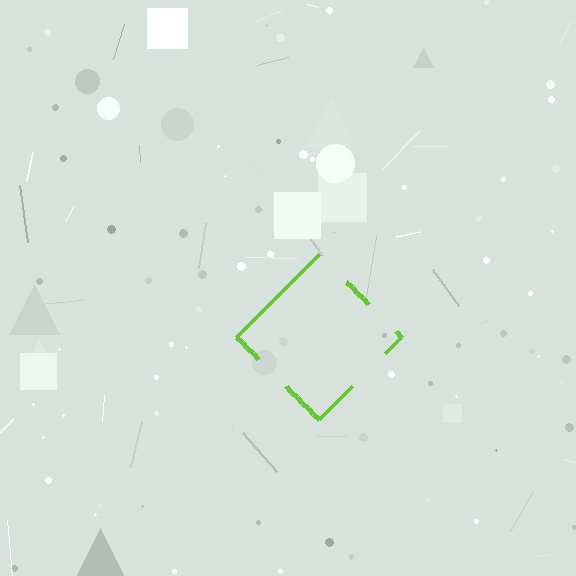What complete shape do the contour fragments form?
The contour fragments form a diamond.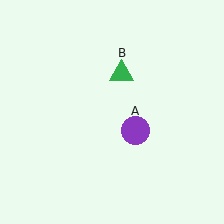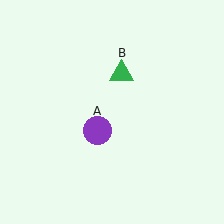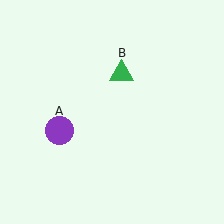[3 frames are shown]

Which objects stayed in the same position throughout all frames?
Green triangle (object B) remained stationary.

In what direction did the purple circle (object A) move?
The purple circle (object A) moved left.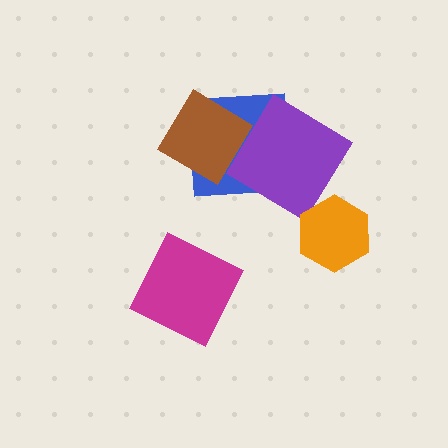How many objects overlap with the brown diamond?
1 object overlaps with the brown diamond.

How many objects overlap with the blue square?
2 objects overlap with the blue square.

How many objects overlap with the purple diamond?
1 object overlaps with the purple diamond.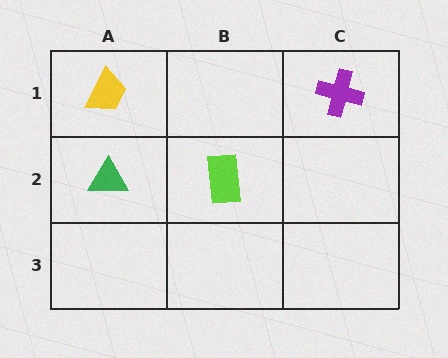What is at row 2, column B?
A lime rectangle.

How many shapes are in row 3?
0 shapes.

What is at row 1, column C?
A purple cross.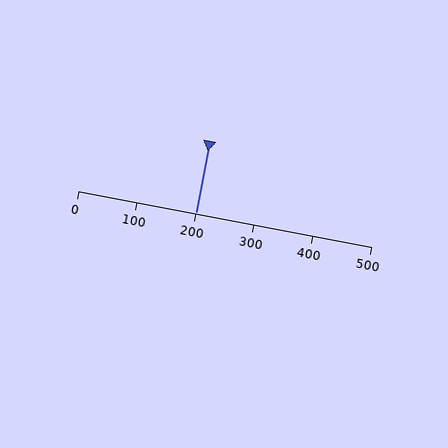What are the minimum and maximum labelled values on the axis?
The axis runs from 0 to 500.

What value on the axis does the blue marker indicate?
The marker indicates approximately 200.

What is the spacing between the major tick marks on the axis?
The major ticks are spaced 100 apart.